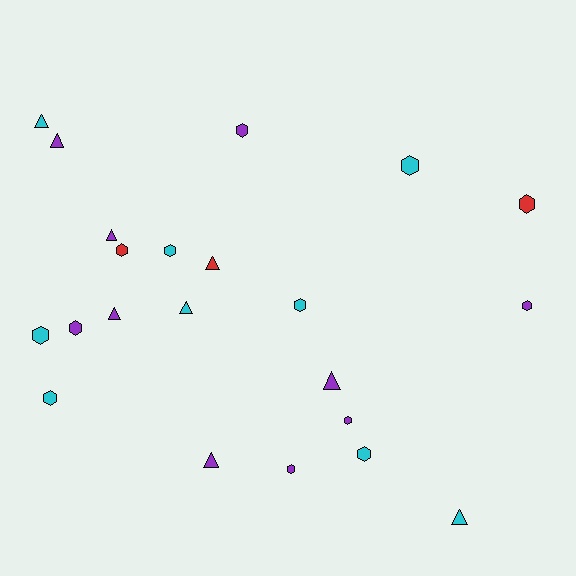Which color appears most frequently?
Purple, with 10 objects.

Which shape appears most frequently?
Hexagon, with 13 objects.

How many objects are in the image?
There are 22 objects.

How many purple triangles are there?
There are 5 purple triangles.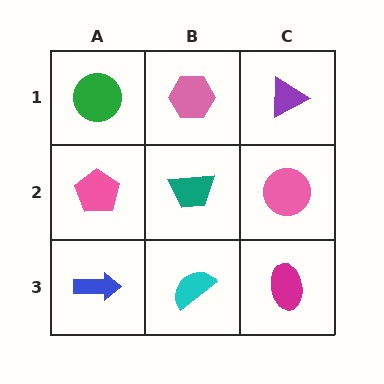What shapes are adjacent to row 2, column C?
A purple triangle (row 1, column C), a magenta ellipse (row 3, column C), a teal trapezoid (row 2, column B).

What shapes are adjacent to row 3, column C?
A pink circle (row 2, column C), a cyan semicircle (row 3, column B).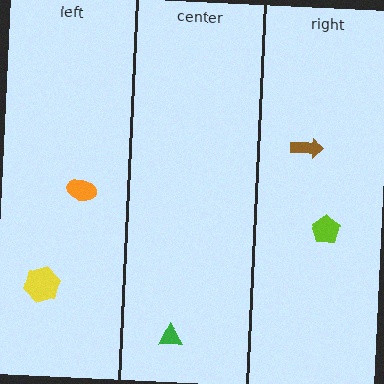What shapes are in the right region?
The brown arrow, the lime pentagon.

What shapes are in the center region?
The green triangle.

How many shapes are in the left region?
2.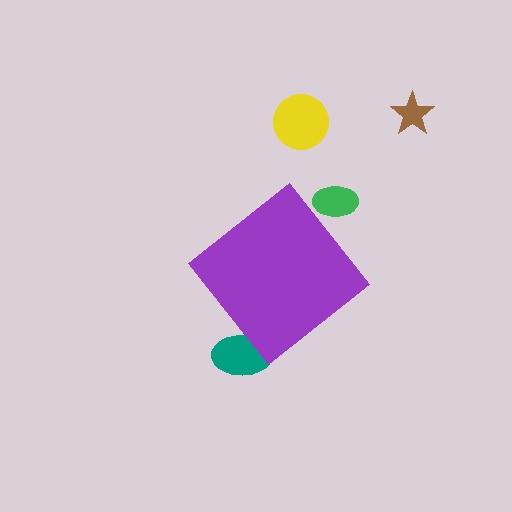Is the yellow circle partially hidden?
No, the yellow circle is fully visible.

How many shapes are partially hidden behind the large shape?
2 shapes are partially hidden.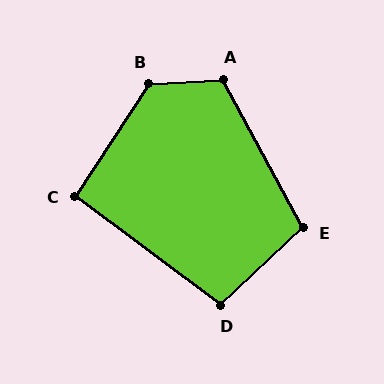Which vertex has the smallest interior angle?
C, at approximately 94 degrees.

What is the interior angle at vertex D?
Approximately 100 degrees (obtuse).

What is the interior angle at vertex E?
Approximately 105 degrees (obtuse).